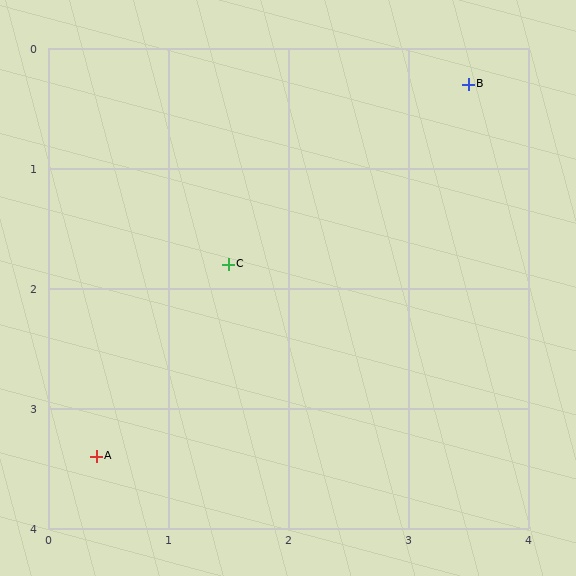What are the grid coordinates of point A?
Point A is at approximately (0.4, 3.4).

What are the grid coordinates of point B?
Point B is at approximately (3.5, 0.3).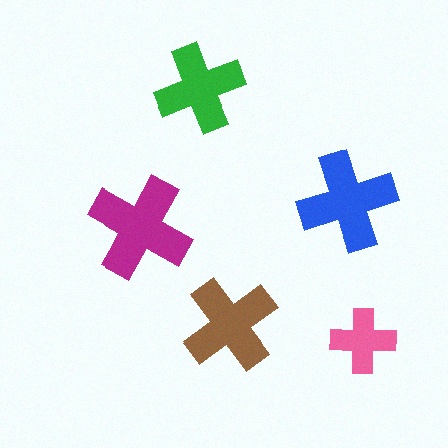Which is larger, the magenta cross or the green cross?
The magenta one.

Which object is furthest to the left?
The magenta cross is leftmost.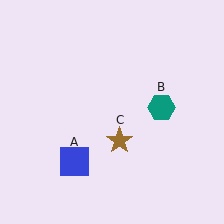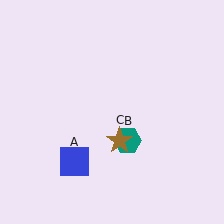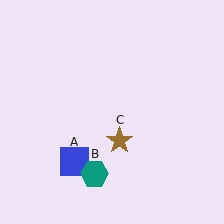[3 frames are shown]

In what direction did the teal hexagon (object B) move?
The teal hexagon (object B) moved down and to the left.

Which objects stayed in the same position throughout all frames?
Blue square (object A) and brown star (object C) remained stationary.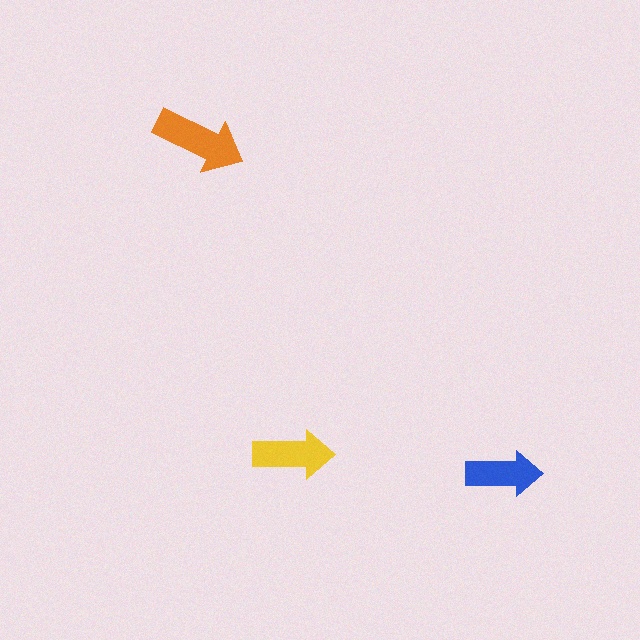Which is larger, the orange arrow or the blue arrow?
The orange one.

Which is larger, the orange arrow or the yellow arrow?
The orange one.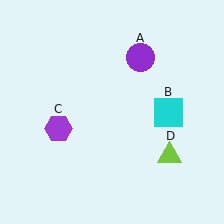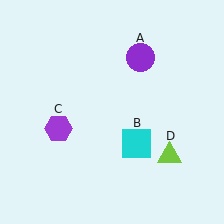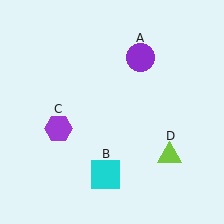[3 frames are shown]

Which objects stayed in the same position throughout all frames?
Purple circle (object A) and purple hexagon (object C) and lime triangle (object D) remained stationary.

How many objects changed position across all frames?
1 object changed position: cyan square (object B).